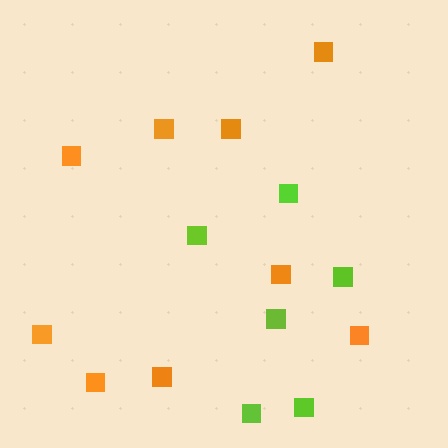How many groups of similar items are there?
There are 2 groups: one group of lime squares (6) and one group of orange squares (9).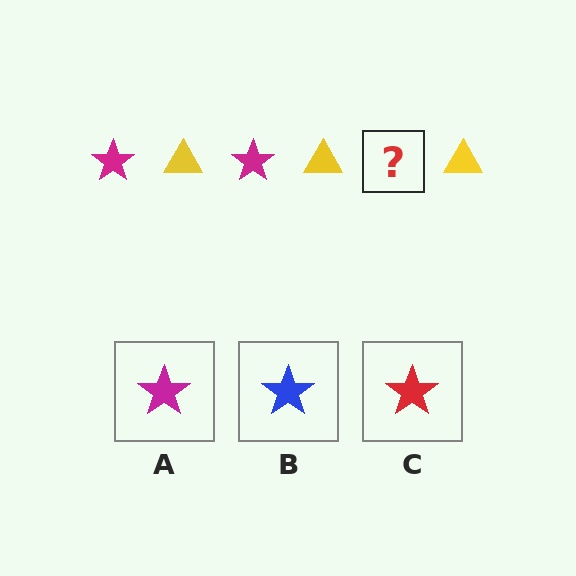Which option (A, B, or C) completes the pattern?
A.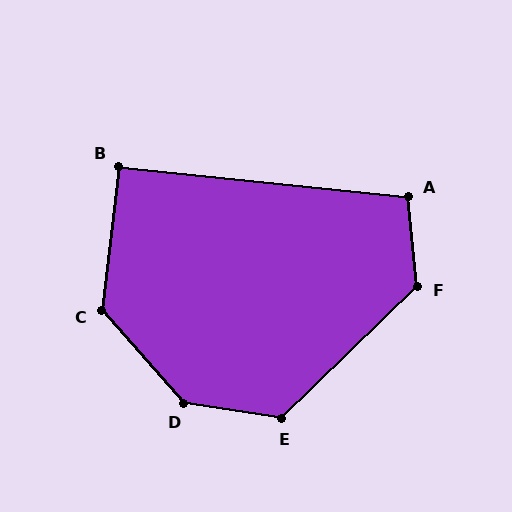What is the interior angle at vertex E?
Approximately 127 degrees (obtuse).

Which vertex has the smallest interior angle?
B, at approximately 91 degrees.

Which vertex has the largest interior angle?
D, at approximately 140 degrees.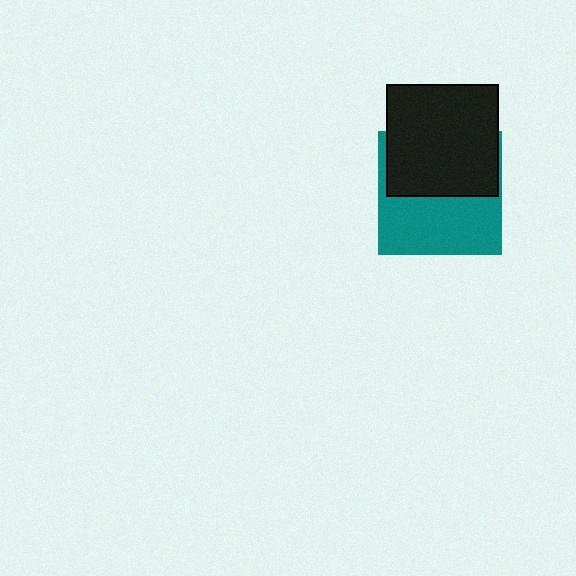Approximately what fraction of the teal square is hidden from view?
Roughly 49% of the teal square is hidden behind the black rectangle.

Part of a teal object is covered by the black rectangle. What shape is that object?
It is a square.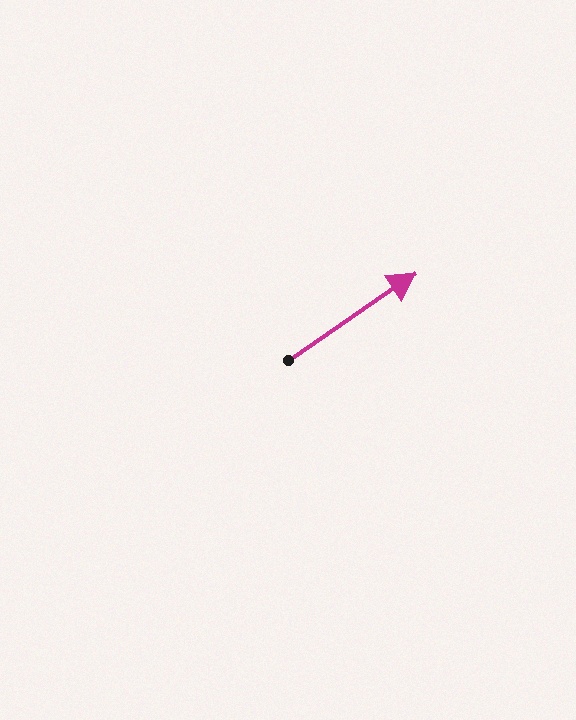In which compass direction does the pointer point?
Northeast.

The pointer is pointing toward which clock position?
Roughly 2 o'clock.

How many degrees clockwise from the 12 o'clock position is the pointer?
Approximately 56 degrees.